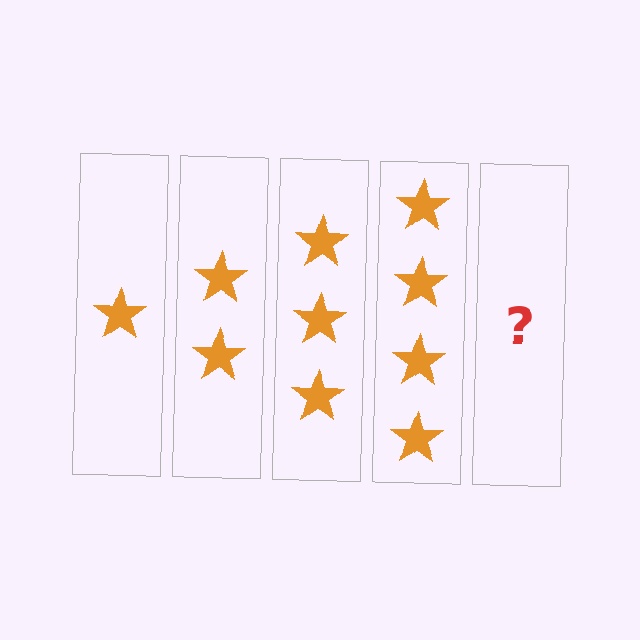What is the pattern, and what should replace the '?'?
The pattern is that each step adds one more star. The '?' should be 5 stars.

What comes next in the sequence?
The next element should be 5 stars.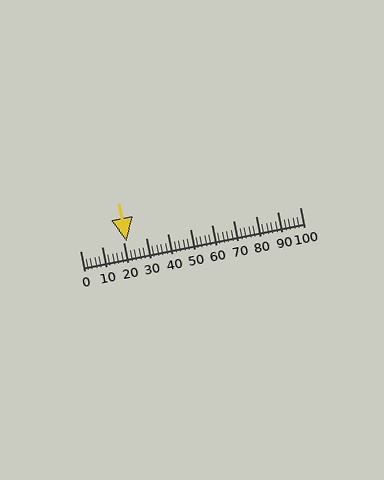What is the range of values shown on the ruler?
The ruler shows values from 0 to 100.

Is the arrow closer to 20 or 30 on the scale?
The arrow is closer to 20.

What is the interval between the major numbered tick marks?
The major tick marks are spaced 10 units apart.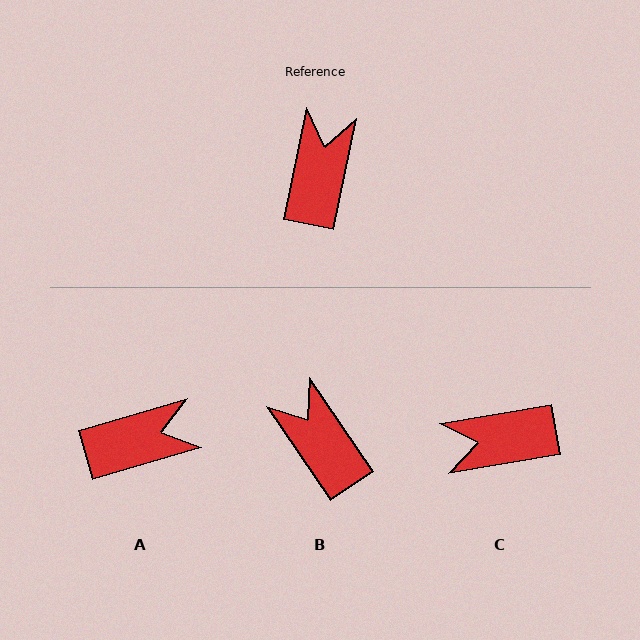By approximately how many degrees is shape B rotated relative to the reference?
Approximately 46 degrees counter-clockwise.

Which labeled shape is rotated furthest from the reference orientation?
C, about 112 degrees away.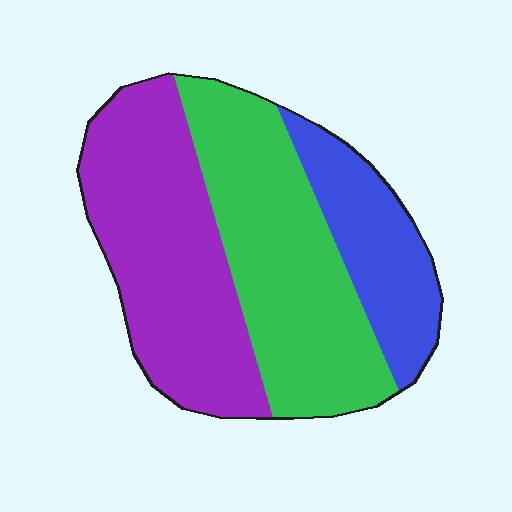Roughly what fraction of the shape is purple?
Purple covers 40% of the shape.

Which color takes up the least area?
Blue, at roughly 20%.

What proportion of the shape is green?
Green covers around 40% of the shape.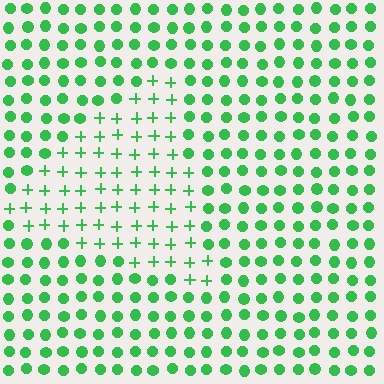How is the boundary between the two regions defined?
The boundary is defined by a change in element shape: plus signs inside vs. circles outside. All elements share the same color and spacing.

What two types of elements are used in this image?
The image uses plus signs inside the triangle region and circles outside it.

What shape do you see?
I see a triangle.